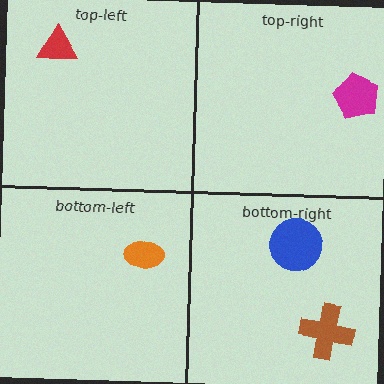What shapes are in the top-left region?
The red triangle.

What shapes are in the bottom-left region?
The orange ellipse.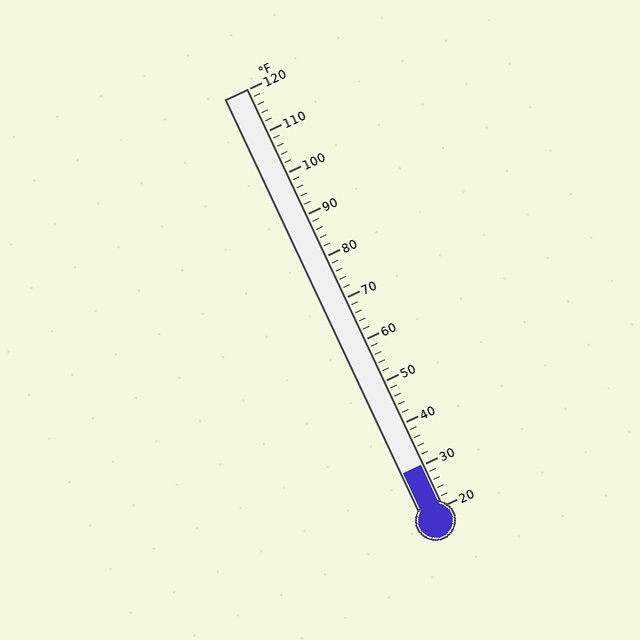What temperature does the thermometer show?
The thermometer shows approximately 30°F.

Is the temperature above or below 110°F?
The temperature is below 110°F.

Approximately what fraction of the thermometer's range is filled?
The thermometer is filled to approximately 10% of its range.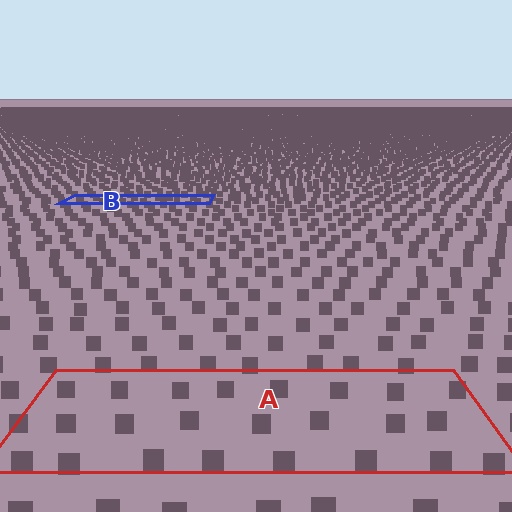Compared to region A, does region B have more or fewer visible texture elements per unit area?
Region B has more texture elements per unit area — they are packed more densely because it is farther away.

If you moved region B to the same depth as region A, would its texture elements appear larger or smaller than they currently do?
They would appear larger. At a closer depth, the same texture elements are projected at a bigger on-screen size.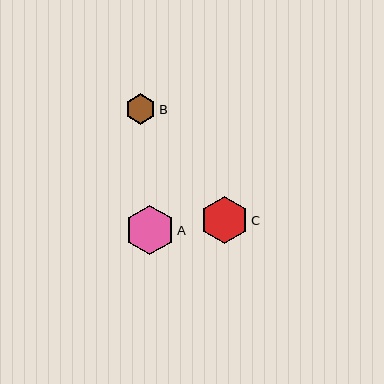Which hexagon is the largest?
Hexagon A is the largest with a size of approximately 49 pixels.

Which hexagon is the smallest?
Hexagon B is the smallest with a size of approximately 31 pixels.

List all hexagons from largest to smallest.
From largest to smallest: A, C, B.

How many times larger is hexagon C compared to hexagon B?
Hexagon C is approximately 1.6 times the size of hexagon B.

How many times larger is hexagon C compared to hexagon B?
Hexagon C is approximately 1.6 times the size of hexagon B.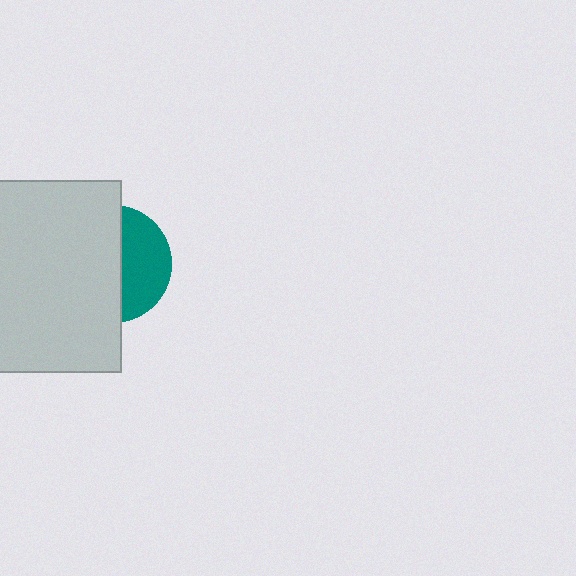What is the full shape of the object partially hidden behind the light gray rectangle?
The partially hidden object is a teal circle.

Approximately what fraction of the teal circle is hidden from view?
Roughly 59% of the teal circle is hidden behind the light gray rectangle.